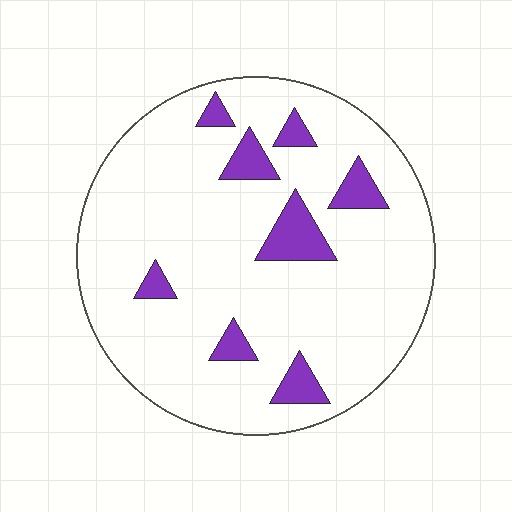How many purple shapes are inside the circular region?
8.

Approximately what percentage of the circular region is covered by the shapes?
Approximately 10%.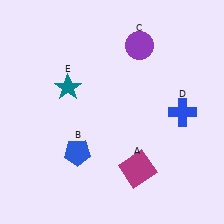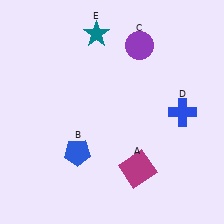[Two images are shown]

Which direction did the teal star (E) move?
The teal star (E) moved up.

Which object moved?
The teal star (E) moved up.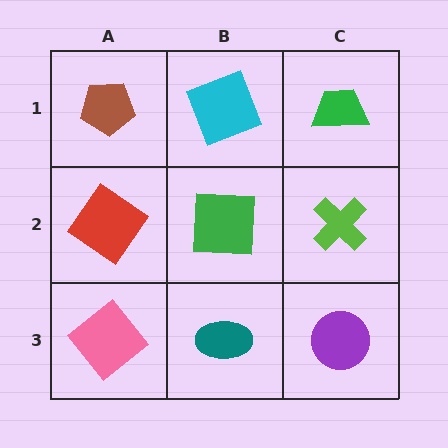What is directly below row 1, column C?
A lime cross.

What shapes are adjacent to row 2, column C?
A green trapezoid (row 1, column C), a purple circle (row 3, column C), a green square (row 2, column B).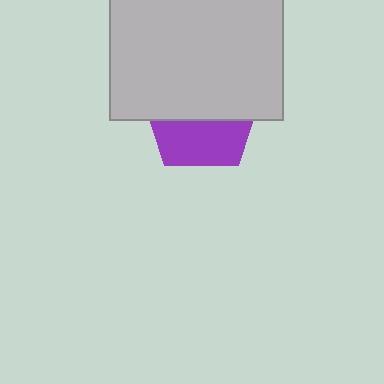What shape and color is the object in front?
The object in front is a light gray rectangle.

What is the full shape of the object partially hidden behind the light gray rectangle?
The partially hidden object is a purple pentagon.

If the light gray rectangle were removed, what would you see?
You would see the complete purple pentagon.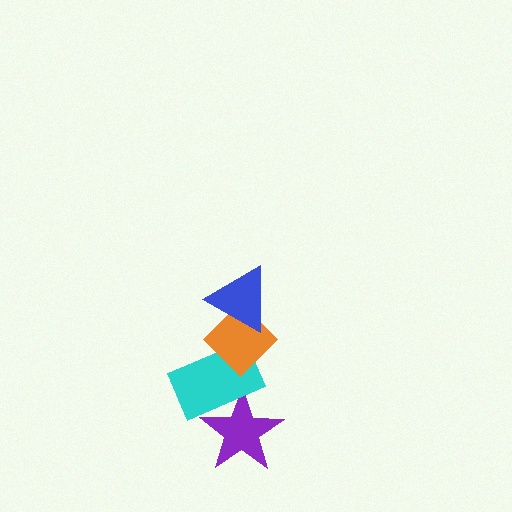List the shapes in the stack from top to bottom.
From top to bottom: the blue triangle, the orange diamond, the cyan rectangle, the purple star.